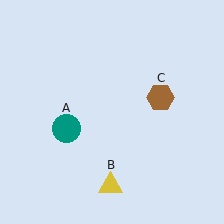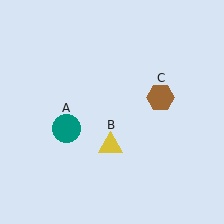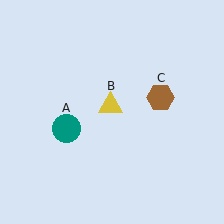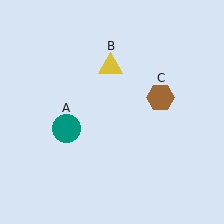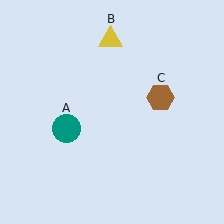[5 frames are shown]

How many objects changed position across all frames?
1 object changed position: yellow triangle (object B).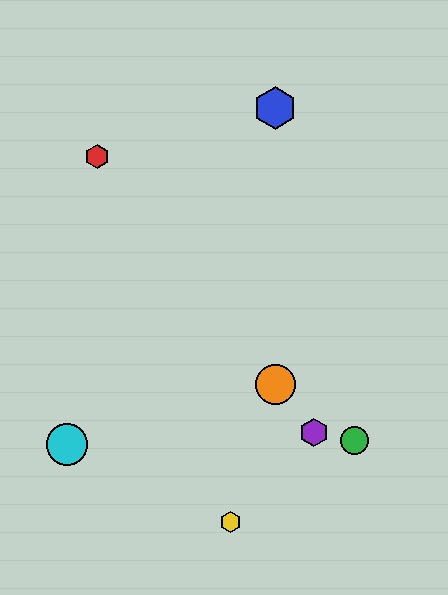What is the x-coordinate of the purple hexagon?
The purple hexagon is at x≈314.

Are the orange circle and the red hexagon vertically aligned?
No, the orange circle is at x≈275 and the red hexagon is at x≈97.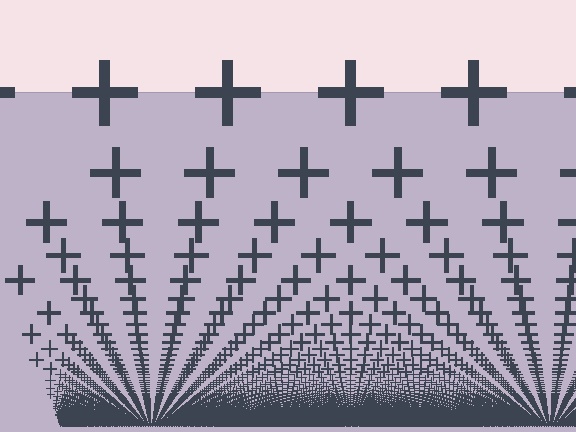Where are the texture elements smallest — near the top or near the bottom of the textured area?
Near the bottom.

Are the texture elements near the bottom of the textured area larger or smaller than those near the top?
Smaller. The gradient is inverted — elements near the bottom are smaller and denser.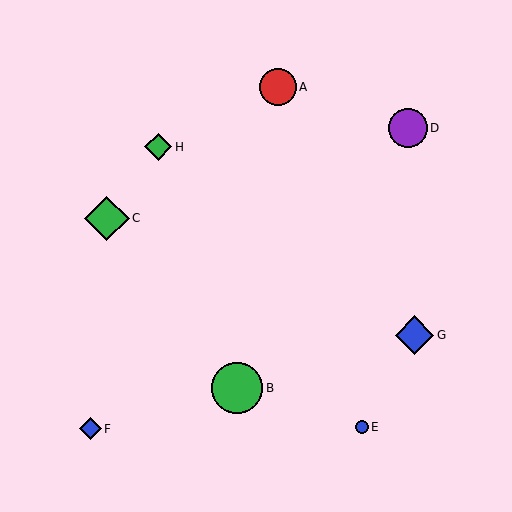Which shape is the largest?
The green circle (labeled B) is the largest.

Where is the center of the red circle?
The center of the red circle is at (278, 87).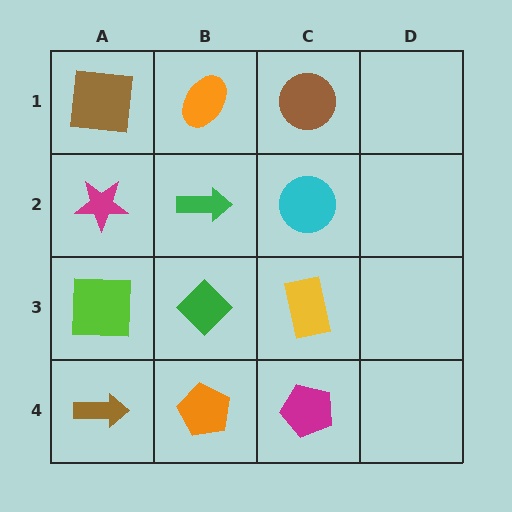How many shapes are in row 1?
3 shapes.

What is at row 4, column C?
A magenta pentagon.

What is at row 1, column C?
A brown circle.